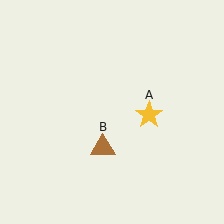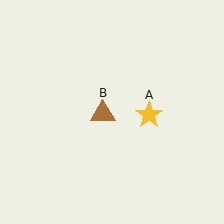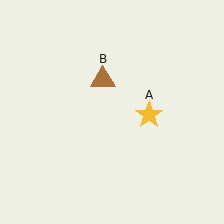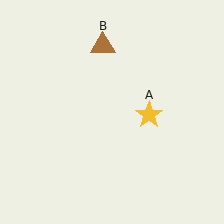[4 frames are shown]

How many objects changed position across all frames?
1 object changed position: brown triangle (object B).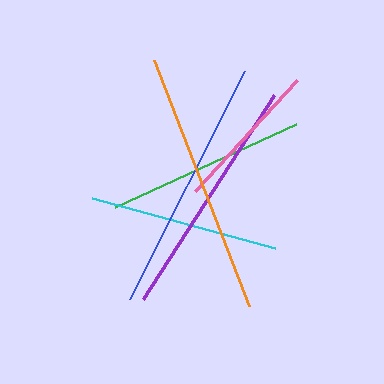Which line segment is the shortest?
The pink line is the shortest at approximately 151 pixels.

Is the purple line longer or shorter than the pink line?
The purple line is longer than the pink line.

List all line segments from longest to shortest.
From longest to shortest: orange, blue, purple, green, cyan, pink.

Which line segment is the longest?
The orange line is the longest at approximately 264 pixels.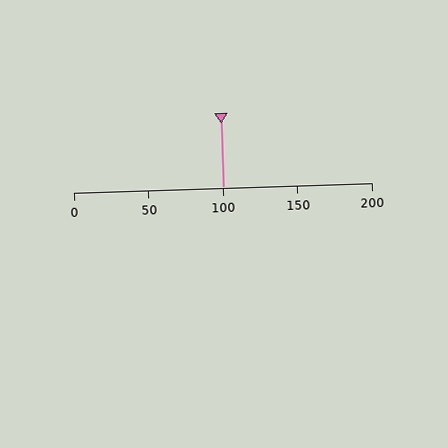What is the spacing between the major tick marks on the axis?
The major ticks are spaced 50 apart.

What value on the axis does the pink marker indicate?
The marker indicates approximately 100.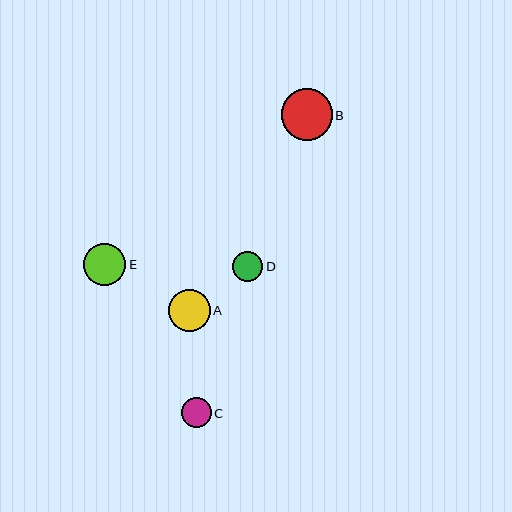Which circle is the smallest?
Circle C is the smallest with a size of approximately 30 pixels.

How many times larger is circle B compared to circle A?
Circle B is approximately 1.2 times the size of circle A.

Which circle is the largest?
Circle B is the largest with a size of approximately 51 pixels.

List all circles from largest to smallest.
From largest to smallest: B, A, E, D, C.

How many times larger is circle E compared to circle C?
Circle E is approximately 1.4 times the size of circle C.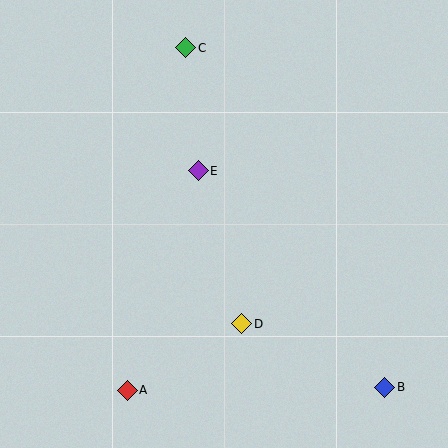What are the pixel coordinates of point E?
Point E is at (198, 171).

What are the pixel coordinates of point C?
Point C is at (186, 48).